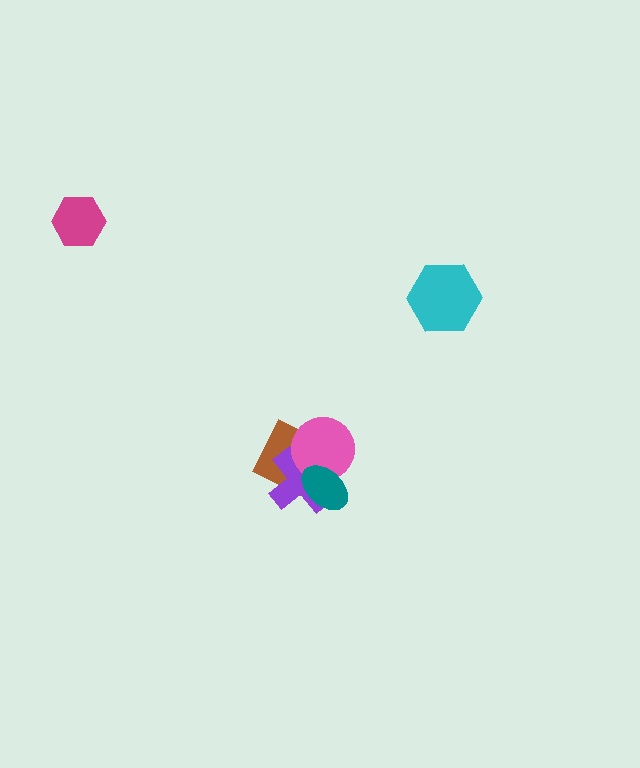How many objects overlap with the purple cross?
3 objects overlap with the purple cross.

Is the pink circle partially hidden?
Yes, it is partially covered by another shape.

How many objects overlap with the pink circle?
3 objects overlap with the pink circle.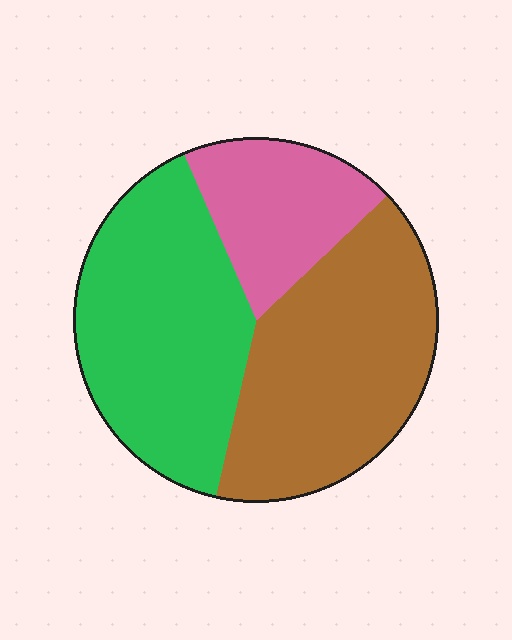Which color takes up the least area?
Pink, at roughly 20%.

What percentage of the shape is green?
Green takes up about two fifths (2/5) of the shape.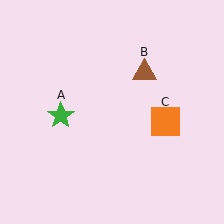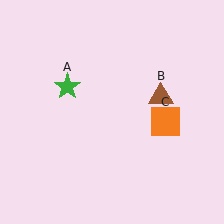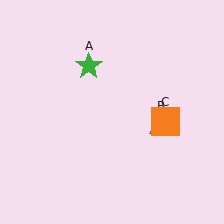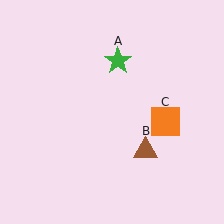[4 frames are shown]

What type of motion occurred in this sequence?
The green star (object A), brown triangle (object B) rotated clockwise around the center of the scene.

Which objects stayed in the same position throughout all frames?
Orange square (object C) remained stationary.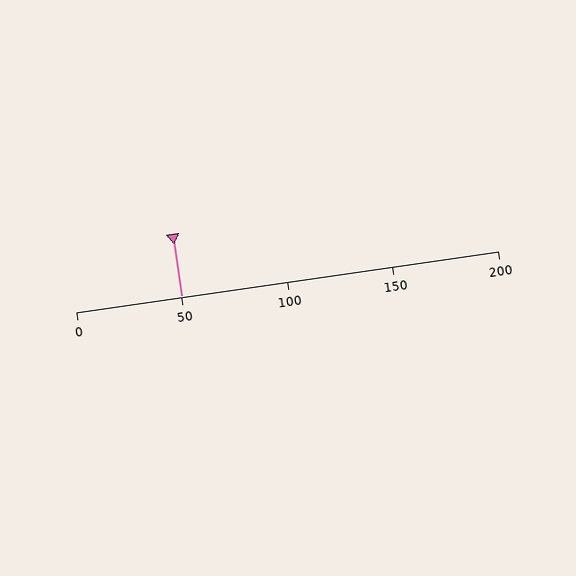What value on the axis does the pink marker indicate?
The marker indicates approximately 50.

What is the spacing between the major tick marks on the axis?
The major ticks are spaced 50 apart.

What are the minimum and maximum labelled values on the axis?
The axis runs from 0 to 200.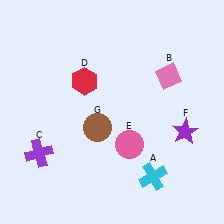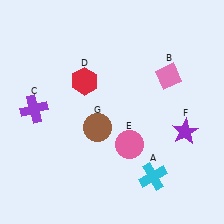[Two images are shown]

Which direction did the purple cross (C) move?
The purple cross (C) moved up.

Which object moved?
The purple cross (C) moved up.